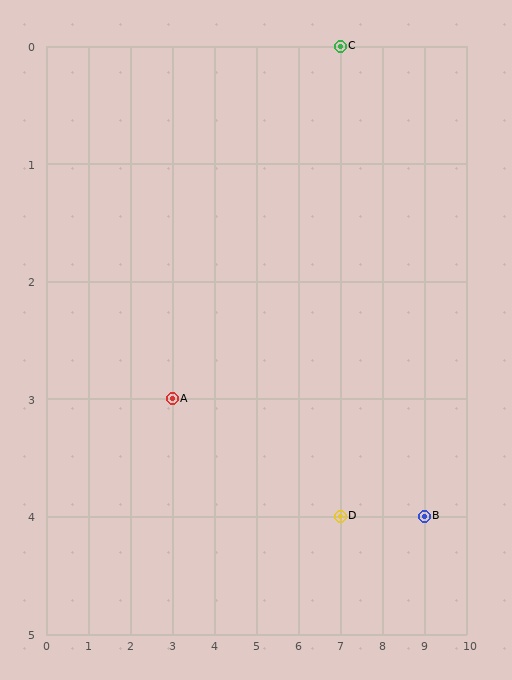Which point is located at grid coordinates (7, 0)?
Point C is at (7, 0).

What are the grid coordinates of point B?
Point B is at grid coordinates (9, 4).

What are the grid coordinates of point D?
Point D is at grid coordinates (7, 4).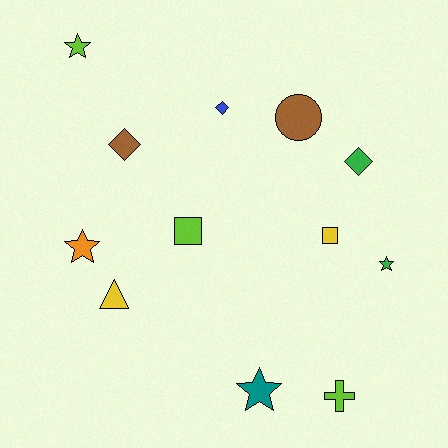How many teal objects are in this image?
There is 1 teal object.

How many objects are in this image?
There are 12 objects.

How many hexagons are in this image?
There are no hexagons.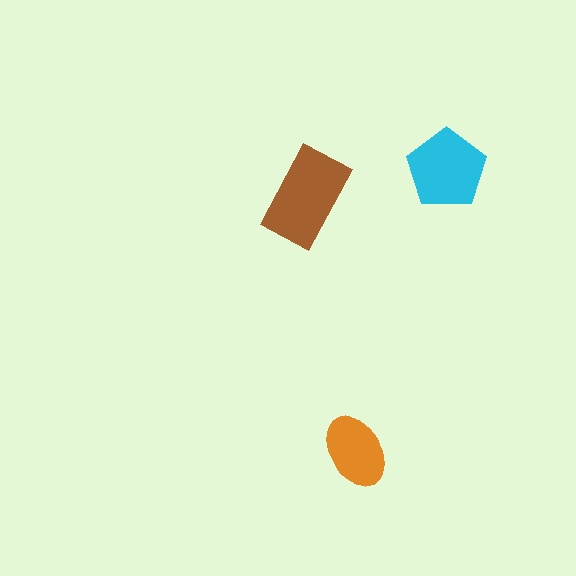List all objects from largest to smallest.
The brown rectangle, the cyan pentagon, the orange ellipse.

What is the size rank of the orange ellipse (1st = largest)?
3rd.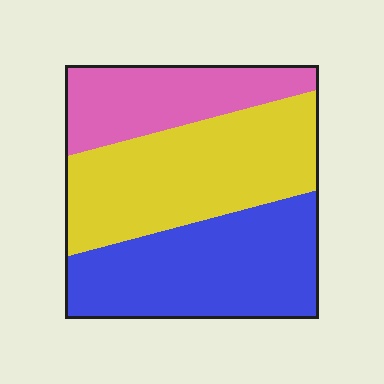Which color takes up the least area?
Pink, at roughly 25%.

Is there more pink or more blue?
Blue.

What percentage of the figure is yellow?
Yellow covers about 40% of the figure.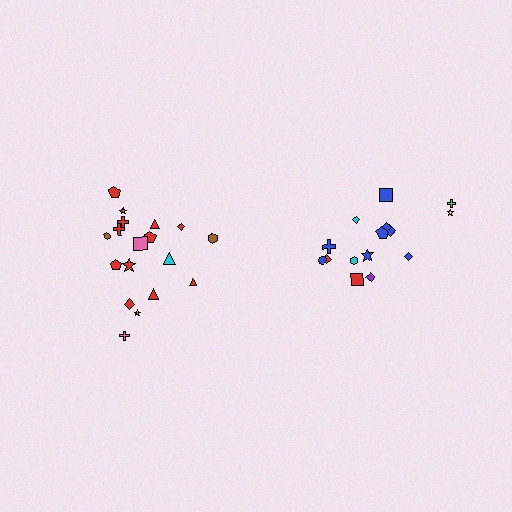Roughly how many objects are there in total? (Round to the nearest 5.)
Roughly 35 objects in total.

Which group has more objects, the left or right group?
The left group.